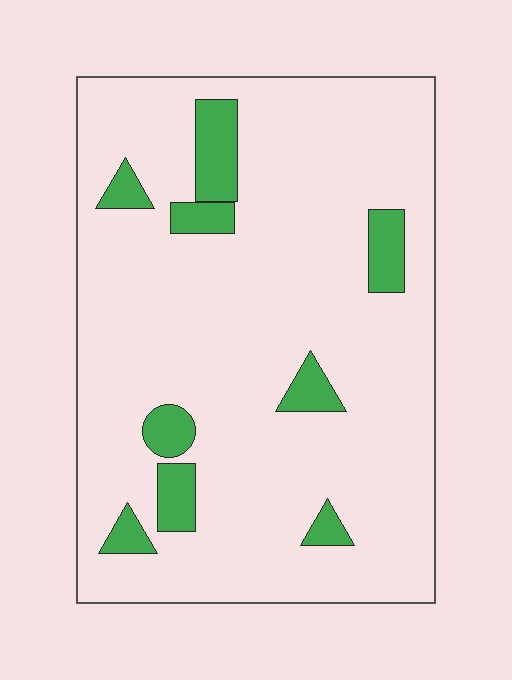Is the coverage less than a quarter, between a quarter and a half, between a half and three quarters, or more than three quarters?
Less than a quarter.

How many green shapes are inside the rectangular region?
9.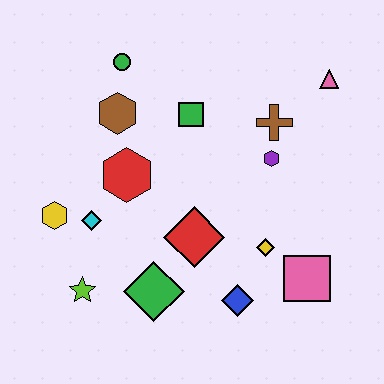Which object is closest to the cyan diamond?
The yellow hexagon is closest to the cyan diamond.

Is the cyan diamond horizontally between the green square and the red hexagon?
No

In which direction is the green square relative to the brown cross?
The green square is to the left of the brown cross.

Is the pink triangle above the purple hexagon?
Yes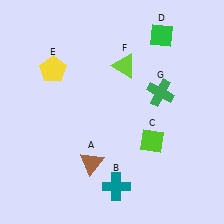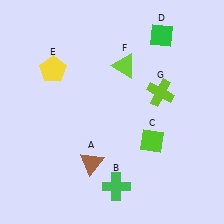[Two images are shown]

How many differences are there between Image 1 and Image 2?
There are 2 differences between the two images.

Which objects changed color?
B changed from teal to green. G changed from green to lime.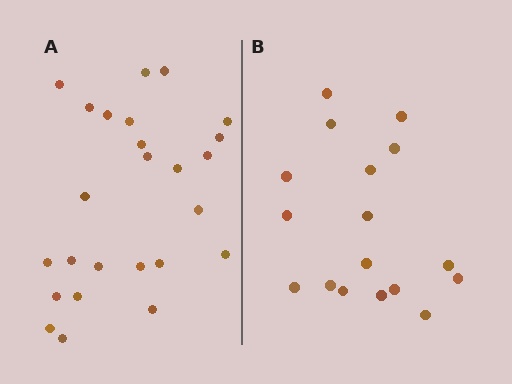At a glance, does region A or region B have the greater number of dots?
Region A (the left region) has more dots.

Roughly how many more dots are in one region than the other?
Region A has roughly 8 or so more dots than region B.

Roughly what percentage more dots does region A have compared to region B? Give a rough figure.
About 45% more.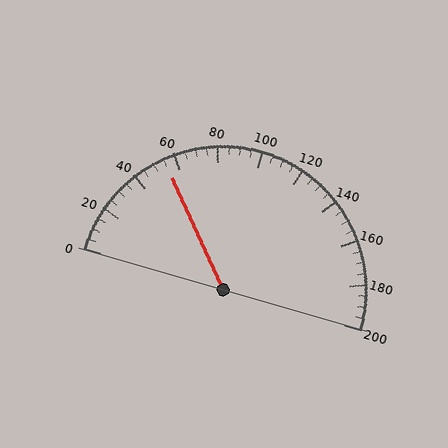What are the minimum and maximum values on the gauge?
The gauge ranges from 0 to 200.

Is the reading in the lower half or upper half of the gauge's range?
The reading is in the lower half of the range (0 to 200).